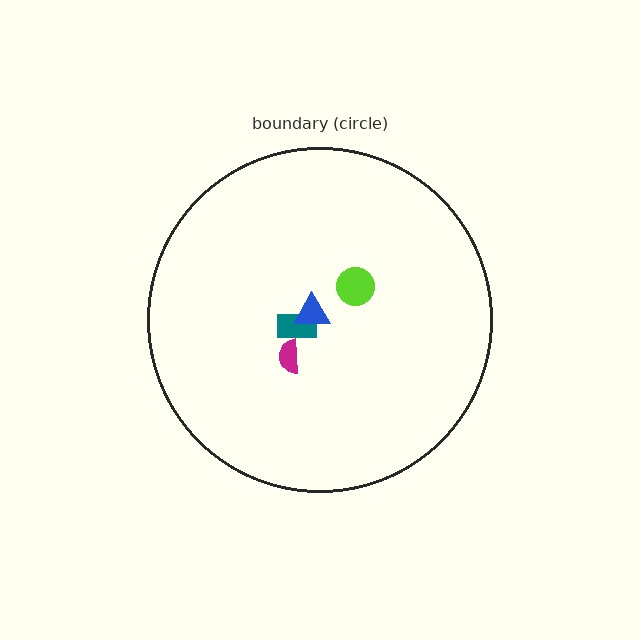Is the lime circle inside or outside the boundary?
Inside.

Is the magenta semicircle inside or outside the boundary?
Inside.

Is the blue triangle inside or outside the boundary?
Inside.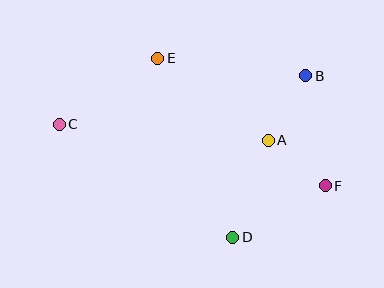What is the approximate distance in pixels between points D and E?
The distance between D and E is approximately 194 pixels.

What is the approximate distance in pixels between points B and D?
The distance between B and D is approximately 177 pixels.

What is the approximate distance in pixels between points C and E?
The distance between C and E is approximately 119 pixels.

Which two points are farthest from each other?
Points C and F are farthest from each other.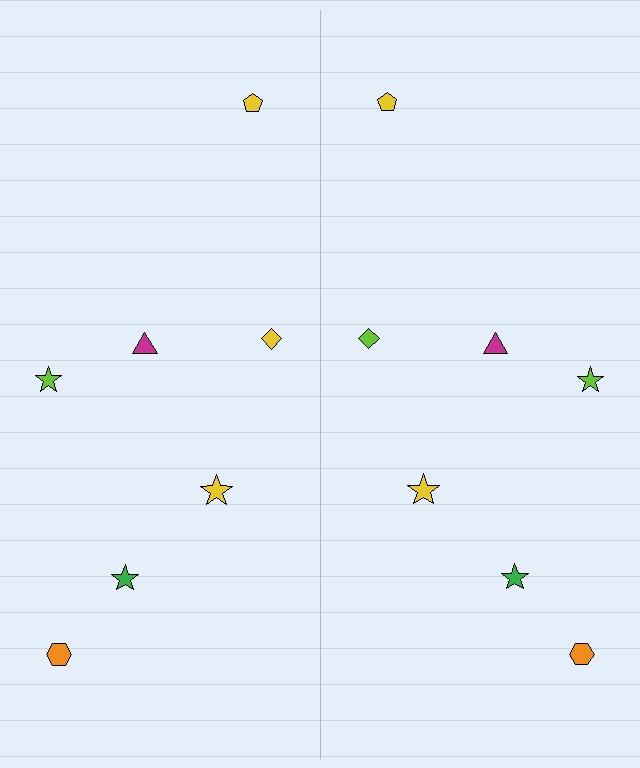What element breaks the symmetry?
The lime diamond on the right side breaks the symmetry — its mirror counterpart is yellow.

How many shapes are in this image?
There are 14 shapes in this image.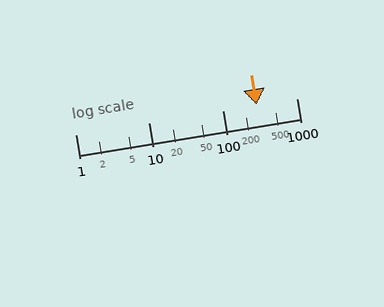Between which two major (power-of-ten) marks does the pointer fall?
The pointer is between 100 and 1000.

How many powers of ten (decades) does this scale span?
The scale spans 3 decades, from 1 to 1000.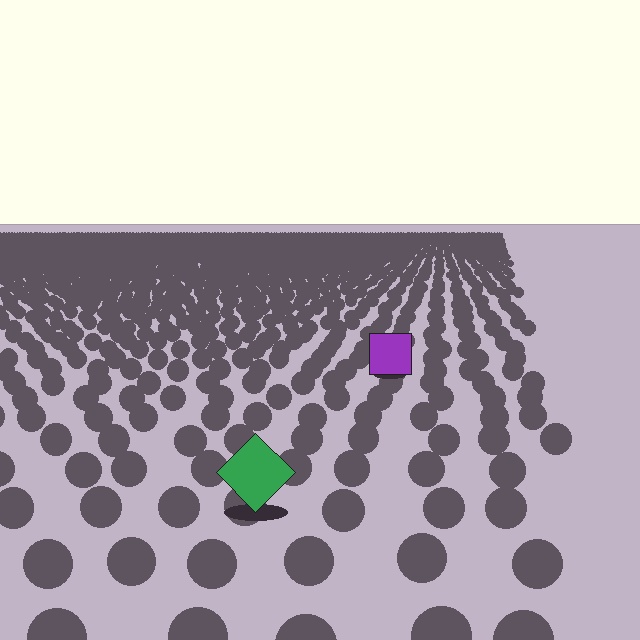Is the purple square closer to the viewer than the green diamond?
No. The green diamond is closer — you can tell from the texture gradient: the ground texture is coarser near it.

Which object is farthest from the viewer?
The purple square is farthest from the viewer. It appears smaller and the ground texture around it is denser.